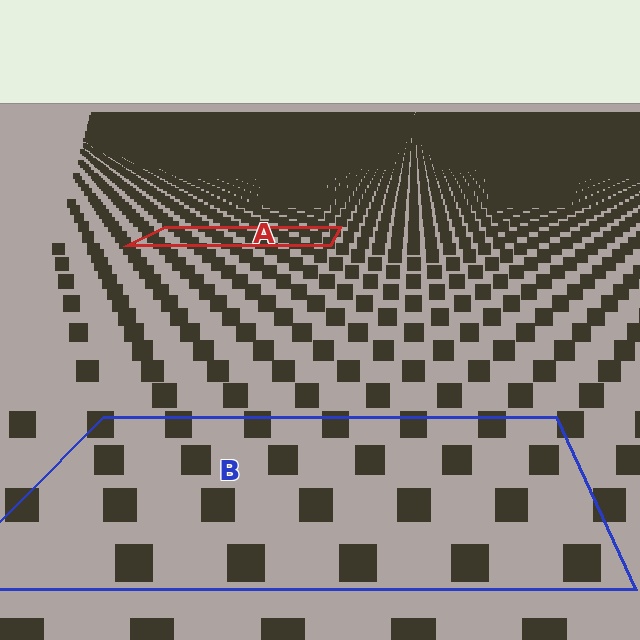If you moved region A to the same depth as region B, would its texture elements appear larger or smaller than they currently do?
They would appear larger. At a closer depth, the same texture elements are projected at a bigger on-screen size.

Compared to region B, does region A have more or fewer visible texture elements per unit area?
Region A has more texture elements per unit area — they are packed more densely because it is farther away.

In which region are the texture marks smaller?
The texture marks are smaller in region A, because it is farther away.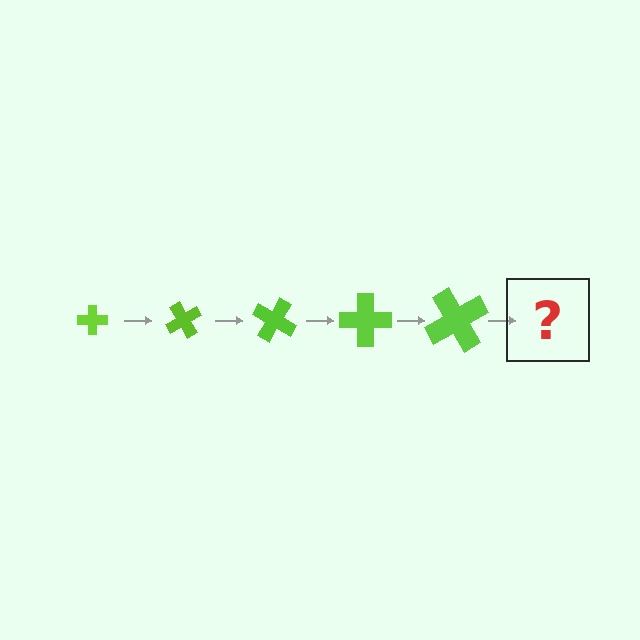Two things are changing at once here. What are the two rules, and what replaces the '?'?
The two rules are that the cross grows larger each step and it rotates 60 degrees each step. The '?' should be a cross, larger than the previous one and rotated 300 degrees from the start.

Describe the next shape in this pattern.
It should be a cross, larger than the previous one and rotated 300 degrees from the start.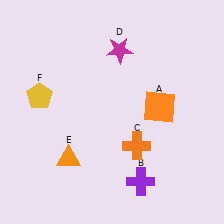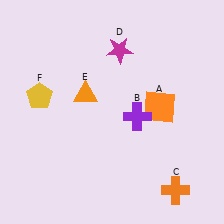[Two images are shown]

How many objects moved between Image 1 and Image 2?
3 objects moved between the two images.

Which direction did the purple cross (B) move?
The purple cross (B) moved up.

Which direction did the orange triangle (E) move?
The orange triangle (E) moved up.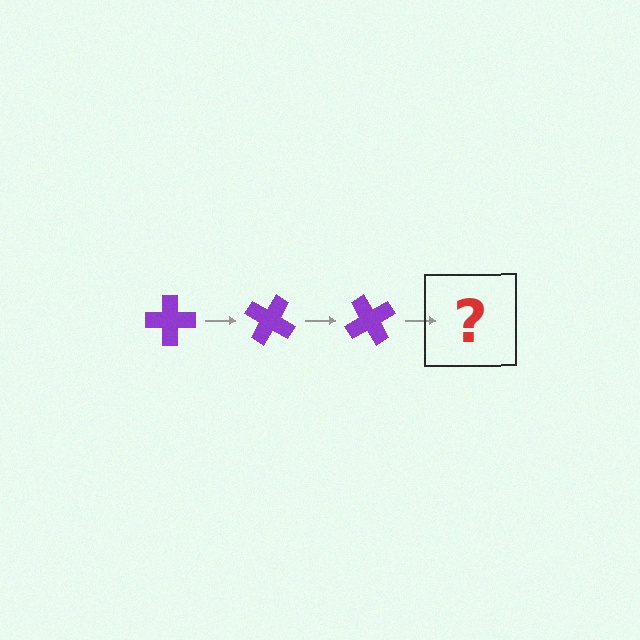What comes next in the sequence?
The next element should be a purple cross rotated 90 degrees.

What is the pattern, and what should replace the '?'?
The pattern is that the cross rotates 30 degrees each step. The '?' should be a purple cross rotated 90 degrees.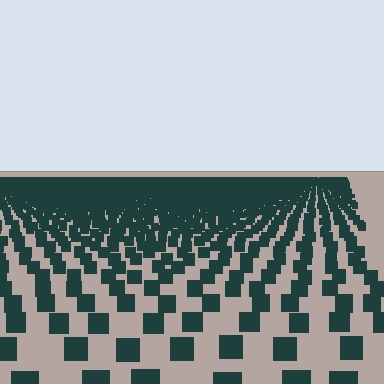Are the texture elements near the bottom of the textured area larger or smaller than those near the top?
Larger. Near the bottom, elements are closer to the viewer and appear at a bigger on-screen size.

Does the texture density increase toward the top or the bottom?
Density increases toward the top.